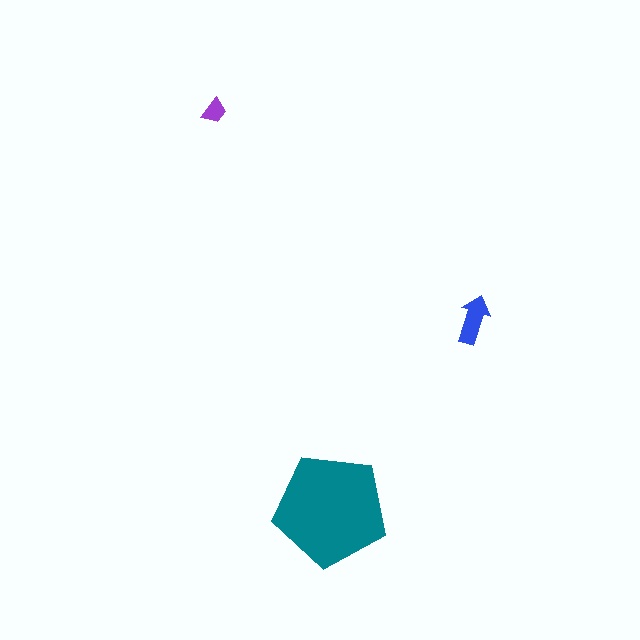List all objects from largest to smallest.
The teal pentagon, the blue arrow, the purple trapezoid.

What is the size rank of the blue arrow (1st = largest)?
2nd.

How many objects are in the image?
There are 3 objects in the image.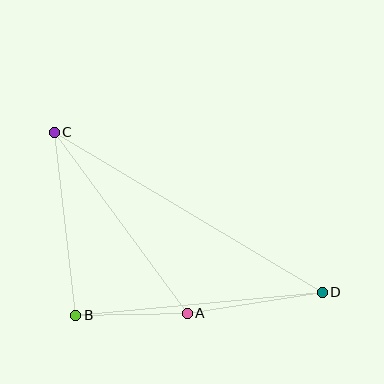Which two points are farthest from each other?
Points C and D are farthest from each other.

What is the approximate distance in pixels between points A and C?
The distance between A and C is approximately 225 pixels.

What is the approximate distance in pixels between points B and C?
The distance between B and C is approximately 184 pixels.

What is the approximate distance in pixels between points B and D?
The distance between B and D is approximately 247 pixels.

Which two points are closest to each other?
Points A and B are closest to each other.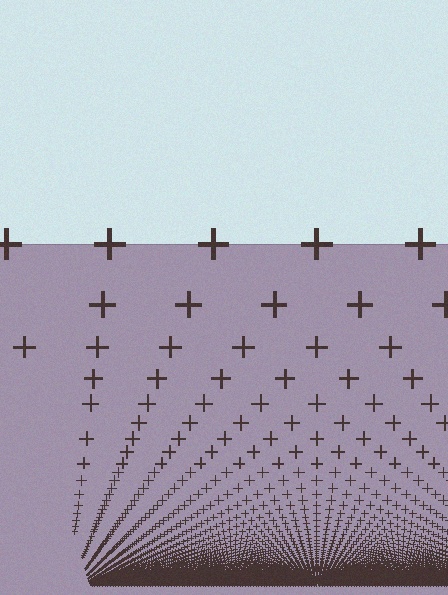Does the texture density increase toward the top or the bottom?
Density increases toward the bottom.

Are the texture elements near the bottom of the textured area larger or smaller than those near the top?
Smaller. The gradient is inverted — elements near the bottom are smaller and denser.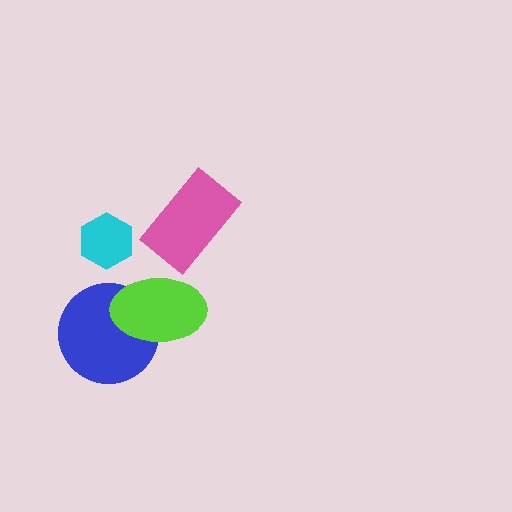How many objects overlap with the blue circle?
1 object overlaps with the blue circle.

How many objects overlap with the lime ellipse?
1 object overlaps with the lime ellipse.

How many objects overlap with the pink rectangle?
0 objects overlap with the pink rectangle.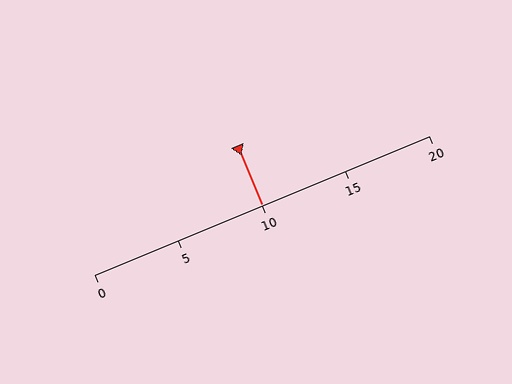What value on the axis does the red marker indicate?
The marker indicates approximately 10.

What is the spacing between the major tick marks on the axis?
The major ticks are spaced 5 apart.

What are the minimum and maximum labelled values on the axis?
The axis runs from 0 to 20.